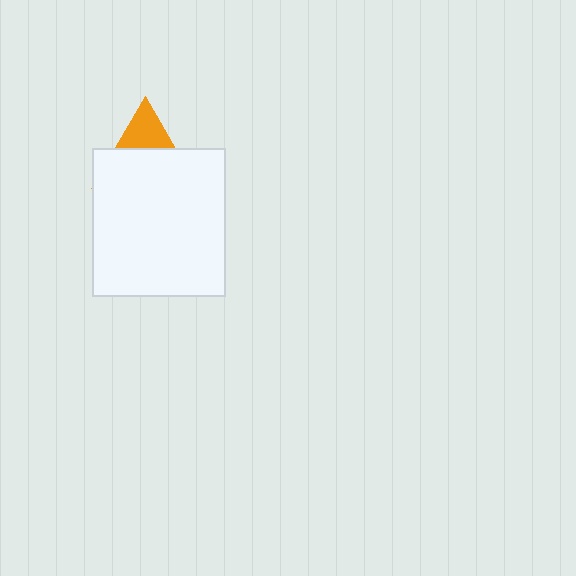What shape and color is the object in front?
The object in front is a white rectangle.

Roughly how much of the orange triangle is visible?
A small part of it is visible (roughly 30%).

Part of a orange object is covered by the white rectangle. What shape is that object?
It is a triangle.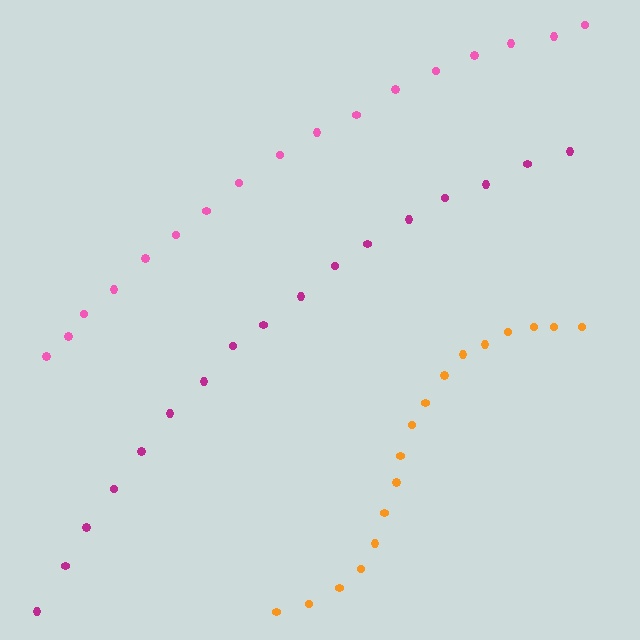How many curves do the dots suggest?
There are 3 distinct paths.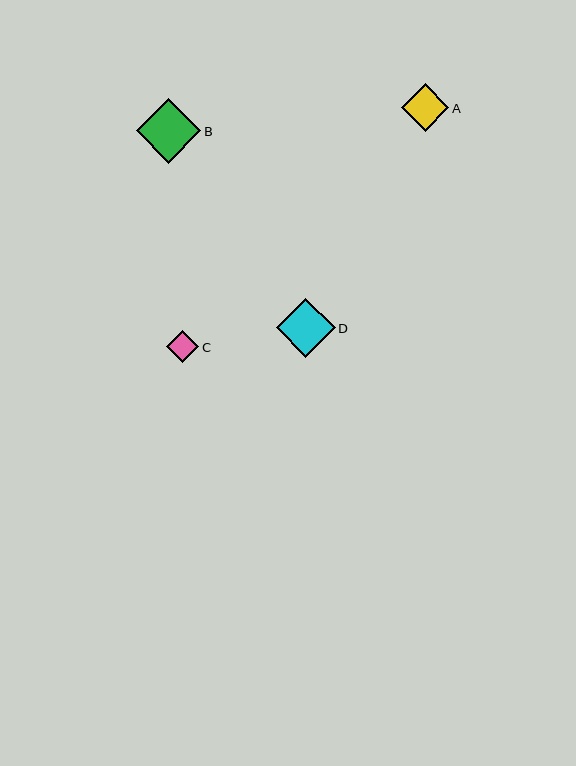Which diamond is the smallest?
Diamond C is the smallest with a size of approximately 32 pixels.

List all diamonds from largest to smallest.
From largest to smallest: B, D, A, C.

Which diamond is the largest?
Diamond B is the largest with a size of approximately 65 pixels.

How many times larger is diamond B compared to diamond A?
Diamond B is approximately 1.4 times the size of diamond A.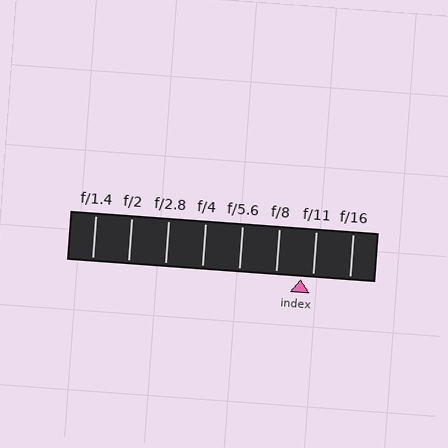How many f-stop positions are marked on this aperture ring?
There are 8 f-stop positions marked.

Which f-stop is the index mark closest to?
The index mark is closest to f/11.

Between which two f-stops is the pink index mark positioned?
The index mark is between f/8 and f/11.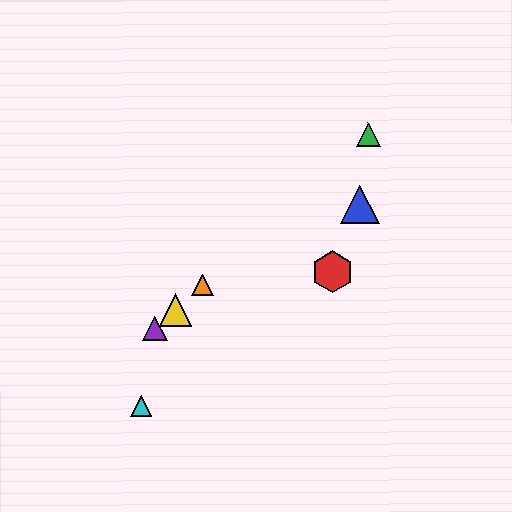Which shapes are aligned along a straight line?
The green triangle, the yellow triangle, the purple triangle, the orange triangle are aligned along a straight line.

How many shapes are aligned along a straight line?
4 shapes (the green triangle, the yellow triangle, the purple triangle, the orange triangle) are aligned along a straight line.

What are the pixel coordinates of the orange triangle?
The orange triangle is at (203, 285).